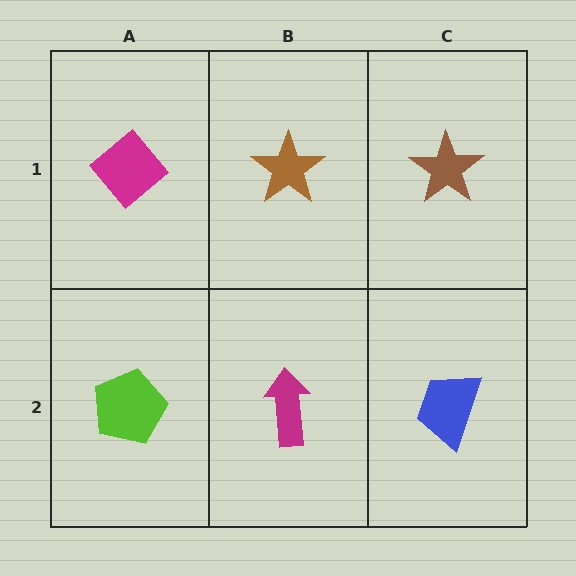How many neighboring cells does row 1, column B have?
3.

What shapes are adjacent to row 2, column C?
A brown star (row 1, column C), a magenta arrow (row 2, column B).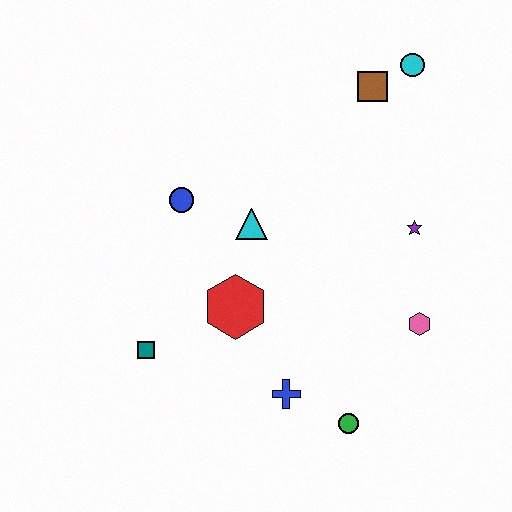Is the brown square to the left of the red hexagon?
No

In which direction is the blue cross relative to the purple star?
The blue cross is below the purple star.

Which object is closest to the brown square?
The cyan circle is closest to the brown square.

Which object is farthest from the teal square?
The cyan circle is farthest from the teal square.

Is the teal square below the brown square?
Yes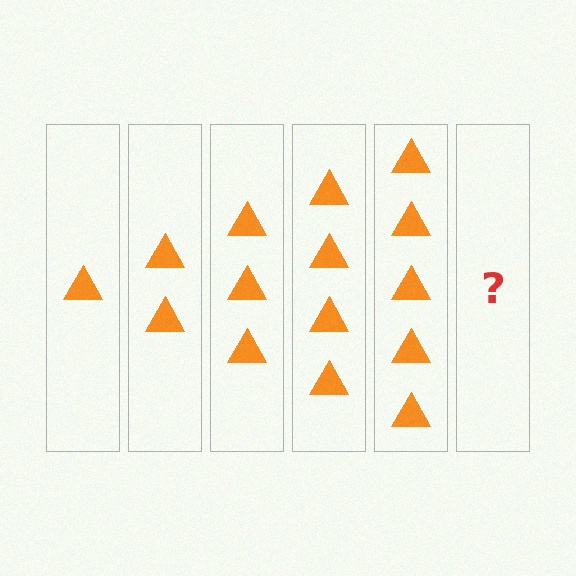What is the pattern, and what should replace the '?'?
The pattern is that each step adds one more triangle. The '?' should be 6 triangles.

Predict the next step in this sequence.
The next step is 6 triangles.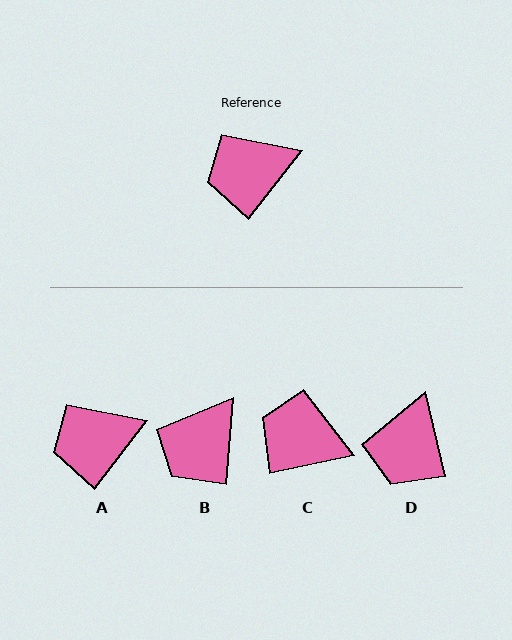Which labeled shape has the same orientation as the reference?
A.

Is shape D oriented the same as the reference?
No, it is off by about 51 degrees.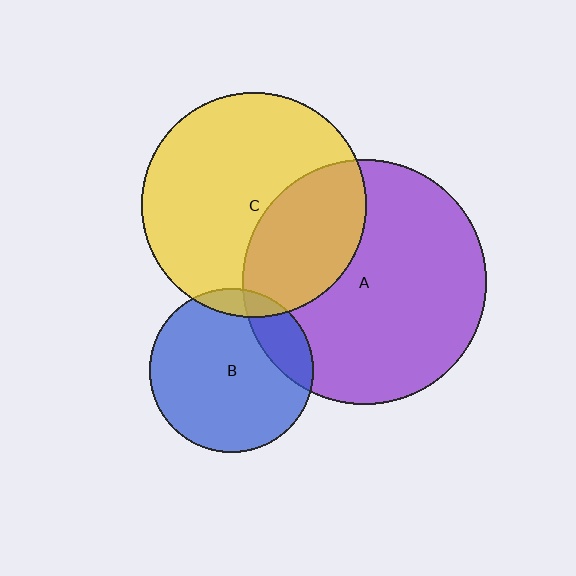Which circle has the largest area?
Circle A (purple).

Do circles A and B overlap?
Yes.